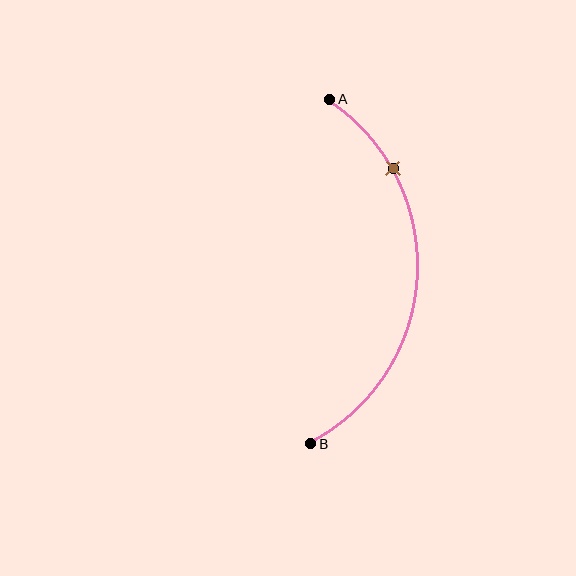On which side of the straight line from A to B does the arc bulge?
The arc bulges to the right of the straight line connecting A and B.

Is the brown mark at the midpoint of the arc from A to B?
No. The brown mark lies on the arc but is closer to endpoint A. The arc midpoint would be at the point on the curve equidistant along the arc from both A and B.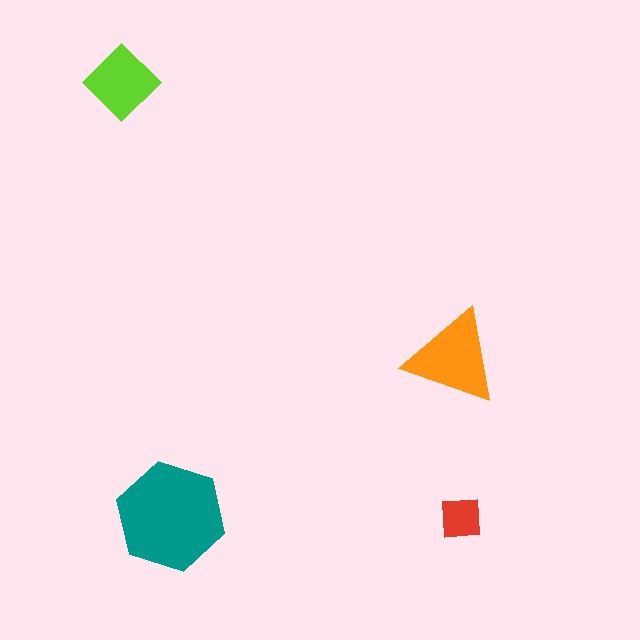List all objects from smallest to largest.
The red square, the lime diamond, the orange triangle, the teal hexagon.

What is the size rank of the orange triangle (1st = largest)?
2nd.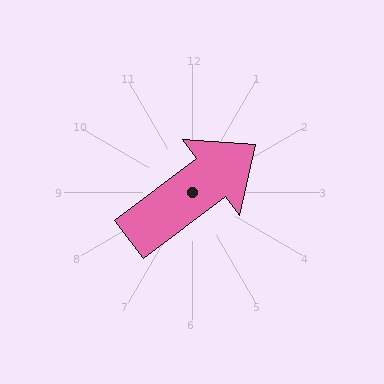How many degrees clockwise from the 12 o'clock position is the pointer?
Approximately 53 degrees.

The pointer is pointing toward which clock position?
Roughly 2 o'clock.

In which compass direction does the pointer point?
Northeast.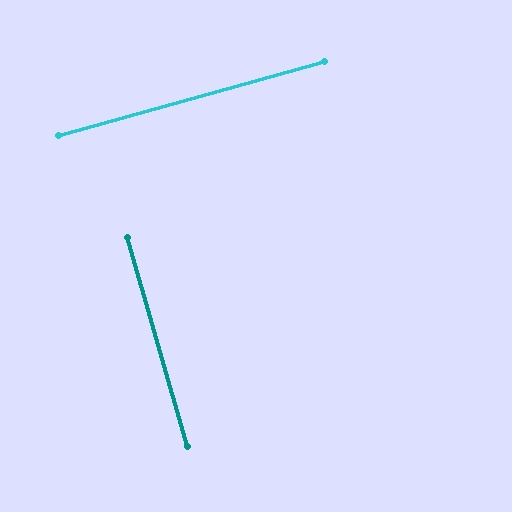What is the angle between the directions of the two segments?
Approximately 90 degrees.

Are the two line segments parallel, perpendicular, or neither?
Perpendicular — they meet at approximately 90°.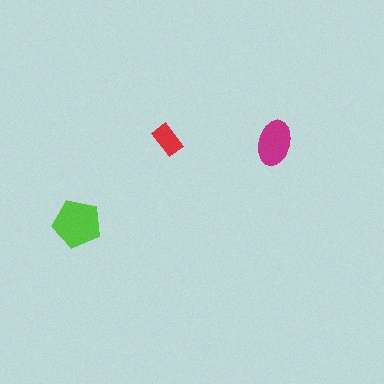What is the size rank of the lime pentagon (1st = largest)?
1st.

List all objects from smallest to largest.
The red rectangle, the magenta ellipse, the lime pentagon.